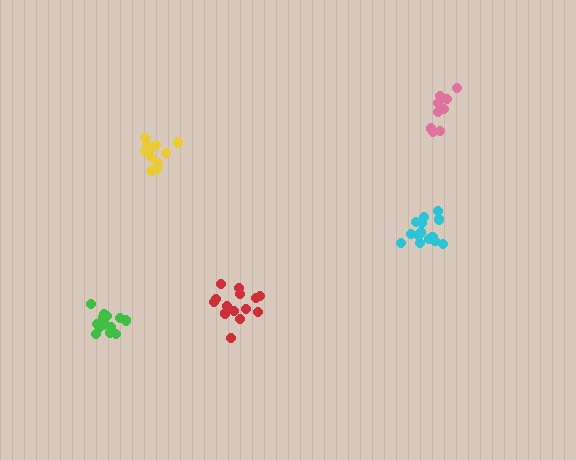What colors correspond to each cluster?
The clusters are colored: cyan, yellow, pink, red, green.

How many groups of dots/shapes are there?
There are 5 groups.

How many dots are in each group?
Group 1: 14 dots, Group 2: 11 dots, Group 3: 10 dots, Group 4: 14 dots, Group 5: 14 dots (63 total).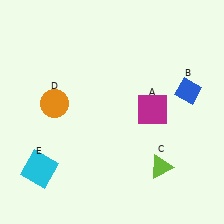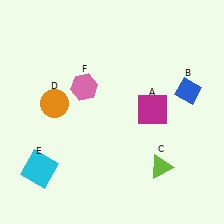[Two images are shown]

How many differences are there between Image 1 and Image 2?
There is 1 difference between the two images.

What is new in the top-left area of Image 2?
A pink hexagon (F) was added in the top-left area of Image 2.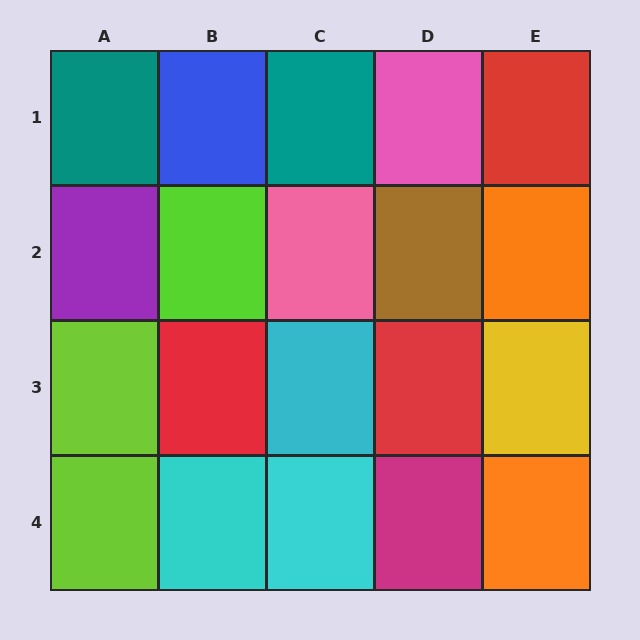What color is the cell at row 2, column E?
Orange.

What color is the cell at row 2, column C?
Pink.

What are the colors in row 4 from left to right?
Lime, cyan, cyan, magenta, orange.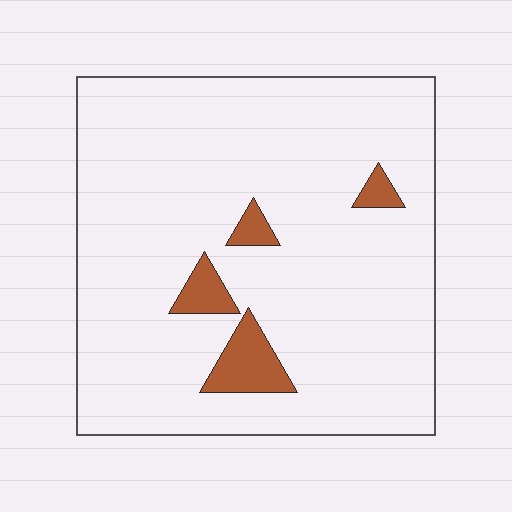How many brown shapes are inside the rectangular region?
4.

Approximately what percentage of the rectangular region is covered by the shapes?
Approximately 5%.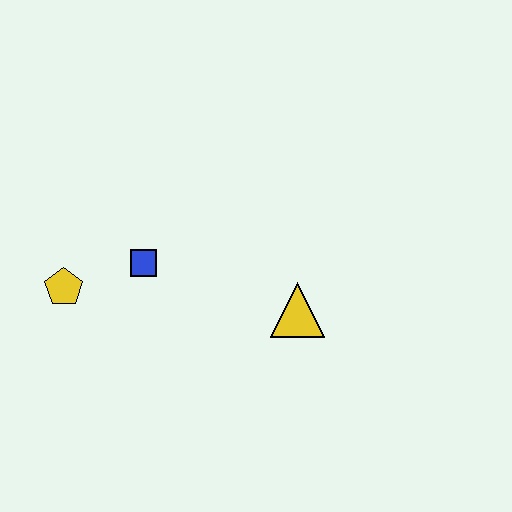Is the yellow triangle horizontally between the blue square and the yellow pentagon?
No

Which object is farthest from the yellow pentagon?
The yellow triangle is farthest from the yellow pentagon.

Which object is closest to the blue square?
The yellow pentagon is closest to the blue square.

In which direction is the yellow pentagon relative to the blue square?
The yellow pentagon is to the left of the blue square.